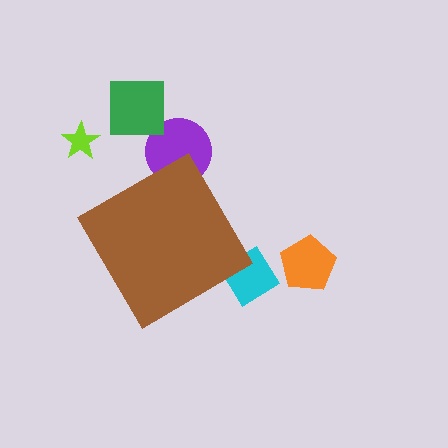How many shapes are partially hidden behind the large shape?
2 shapes are partially hidden.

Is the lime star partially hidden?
No, the lime star is fully visible.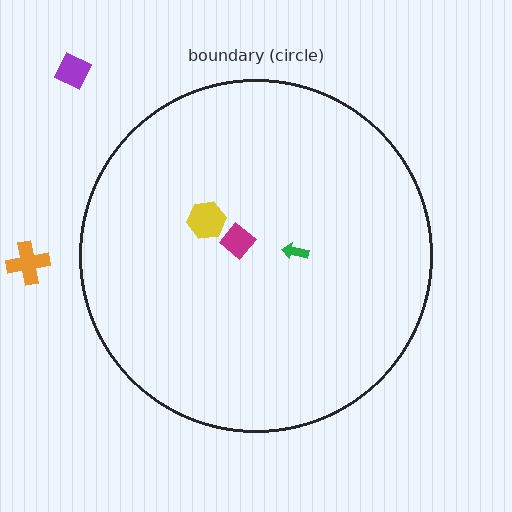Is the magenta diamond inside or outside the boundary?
Inside.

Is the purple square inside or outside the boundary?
Outside.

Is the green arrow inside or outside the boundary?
Inside.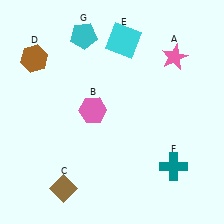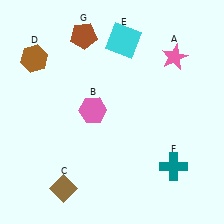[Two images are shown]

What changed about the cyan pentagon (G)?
In Image 1, G is cyan. In Image 2, it changed to brown.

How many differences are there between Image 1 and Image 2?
There is 1 difference between the two images.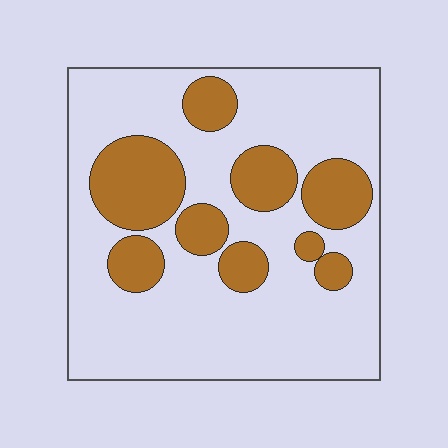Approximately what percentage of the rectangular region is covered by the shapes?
Approximately 25%.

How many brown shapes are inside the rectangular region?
9.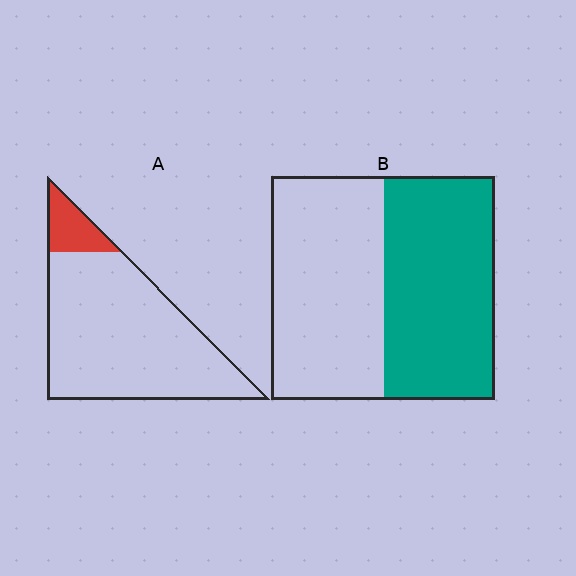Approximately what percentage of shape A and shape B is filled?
A is approximately 10% and B is approximately 50%.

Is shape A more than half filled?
No.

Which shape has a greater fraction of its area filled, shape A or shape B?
Shape B.